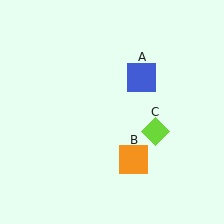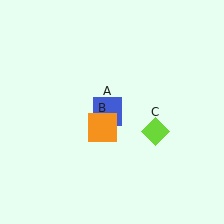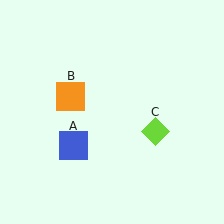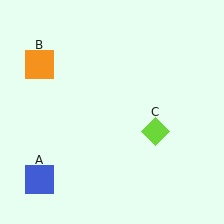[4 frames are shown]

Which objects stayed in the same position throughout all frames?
Lime diamond (object C) remained stationary.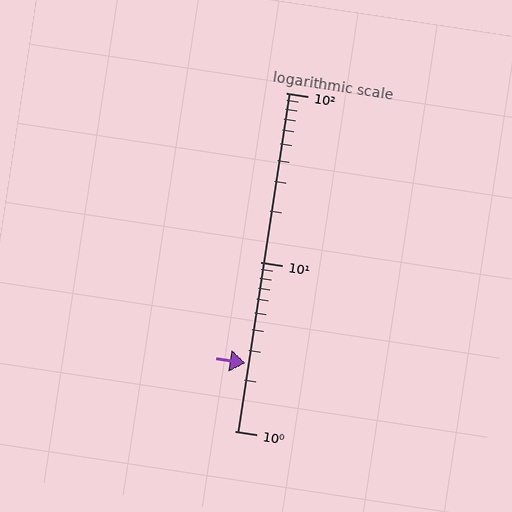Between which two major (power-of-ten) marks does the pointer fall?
The pointer is between 1 and 10.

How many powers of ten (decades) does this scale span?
The scale spans 2 decades, from 1 to 100.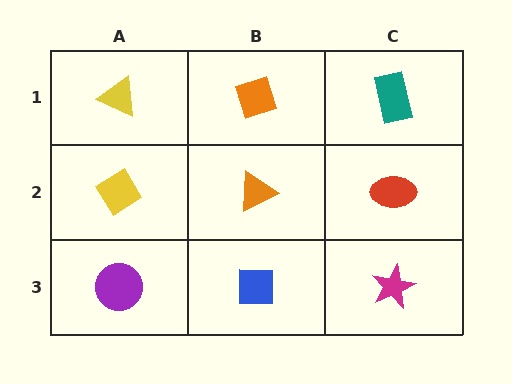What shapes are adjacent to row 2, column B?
An orange diamond (row 1, column B), a blue square (row 3, column B), a yellow diamond (row 2, column A), a red ellipse (row 2, column C).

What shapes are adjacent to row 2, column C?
A teal rectangle (row 1, column C), a magenta star (row 3, column C), an orange triangle (row 2, column B).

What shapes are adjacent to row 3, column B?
An orange triangle (row 2, column B), a purple circle (row 3, column A), a magenta star (row 3, column C).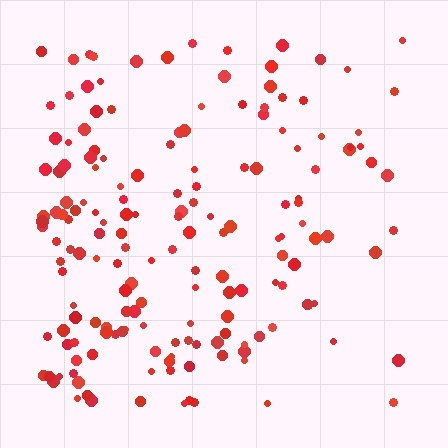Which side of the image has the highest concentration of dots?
The left.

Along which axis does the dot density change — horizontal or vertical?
Horizontal.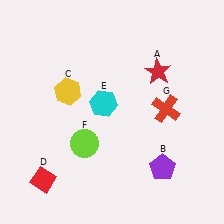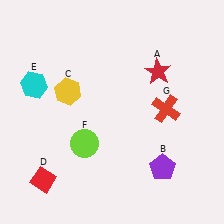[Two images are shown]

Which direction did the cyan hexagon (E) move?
The cyan hexagon (E) moved left.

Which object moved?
The cyan hexagon (E) moved left.